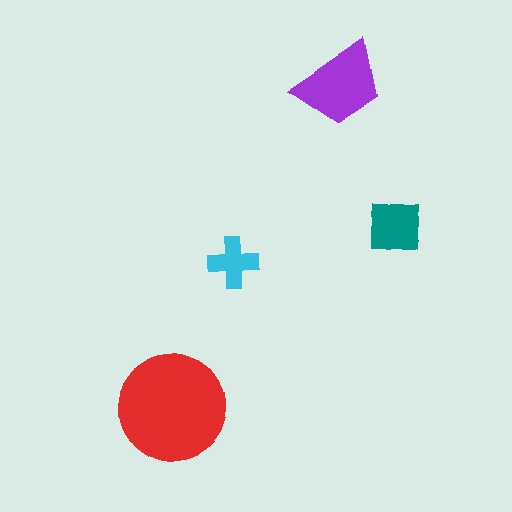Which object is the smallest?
The cyan cross.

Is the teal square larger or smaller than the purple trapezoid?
Smaller.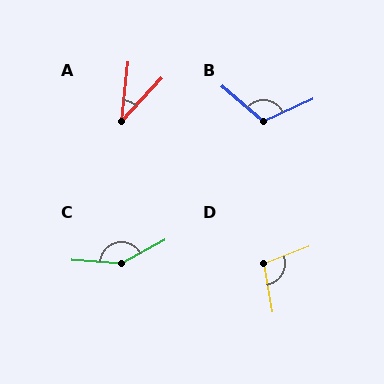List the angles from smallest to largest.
A (37°), D (101°), B (114°), C (147°).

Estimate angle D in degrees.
Approximately 101 degrees.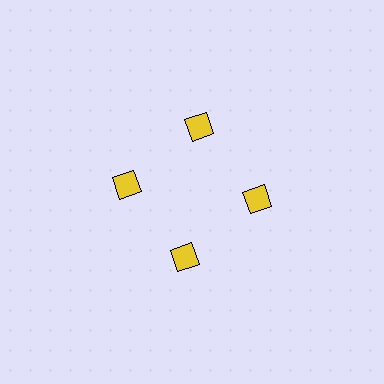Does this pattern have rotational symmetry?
Yes, this pattern has 4-fold rotational symmetry. It looks the same after rotating 90 degrees around the center.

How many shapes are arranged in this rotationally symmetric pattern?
There are 4 shapes, arranged in 4 groups of 1.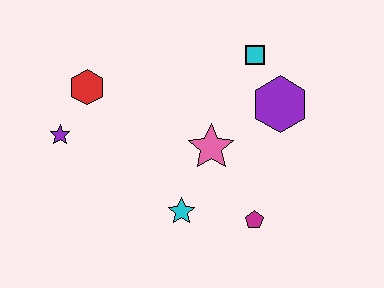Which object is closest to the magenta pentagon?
The cyan star is closest to the magenta pentagon.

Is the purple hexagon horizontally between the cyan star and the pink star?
No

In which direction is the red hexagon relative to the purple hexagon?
The red hexagon is to the left of the purple hexagon.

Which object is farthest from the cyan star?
The cyan square is farthest from the cyan star.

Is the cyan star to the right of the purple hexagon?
No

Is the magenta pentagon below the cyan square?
Yes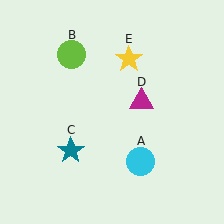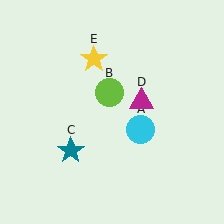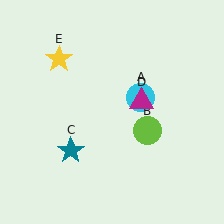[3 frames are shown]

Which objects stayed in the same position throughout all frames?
Teal star (object C) and magenta triangle (object D) remained stationary.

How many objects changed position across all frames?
3 objects changed position: cyan circle (object A), lime circle (object B), yellow star (object E).